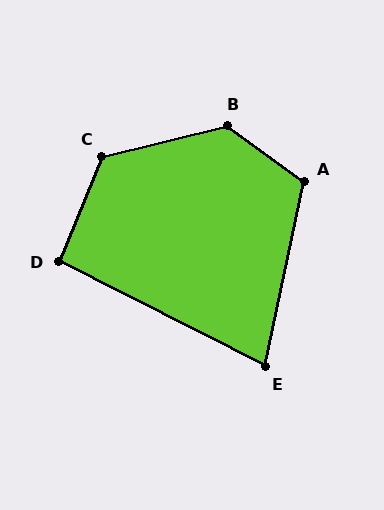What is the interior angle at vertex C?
Approximately 126 degrees (obtuse).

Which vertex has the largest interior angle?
B, at approximately 130 degrees.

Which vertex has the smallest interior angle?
E, at approximately 75 degrees.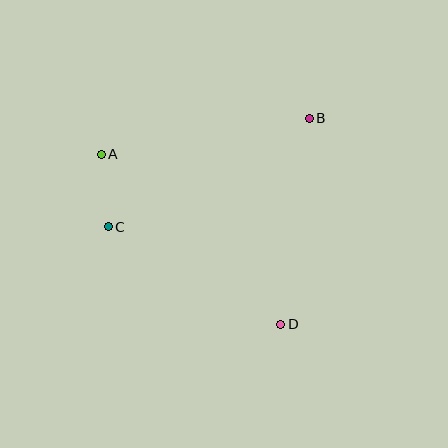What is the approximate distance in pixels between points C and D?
The distance between C and D is approximately 198 pixels.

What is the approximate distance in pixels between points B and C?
The distance between B and C is approximately 228 pixels.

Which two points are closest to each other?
Points A and C are closest to each other.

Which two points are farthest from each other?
Points A and D are farthest from each other.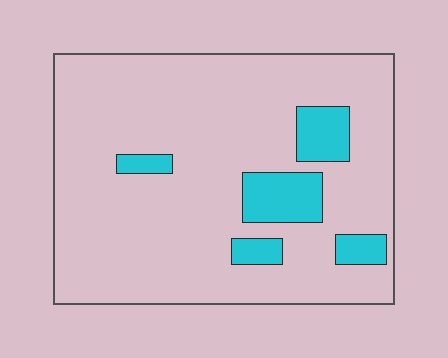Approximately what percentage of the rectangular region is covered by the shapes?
Approximately 15%.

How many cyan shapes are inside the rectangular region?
5.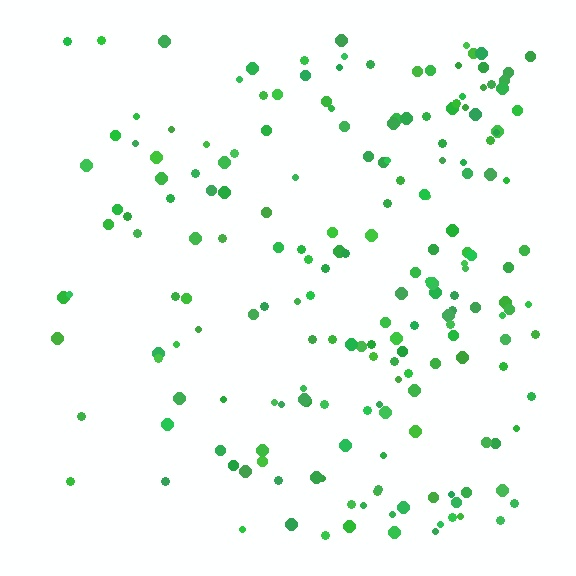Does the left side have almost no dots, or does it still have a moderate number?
Still a moderate number, just noticeably fewer than the right.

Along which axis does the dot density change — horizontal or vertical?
Horizontal.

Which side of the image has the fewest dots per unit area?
The left.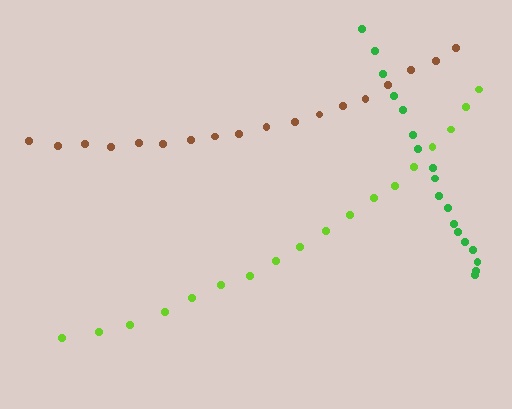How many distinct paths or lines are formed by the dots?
There are 3 distinct paths.